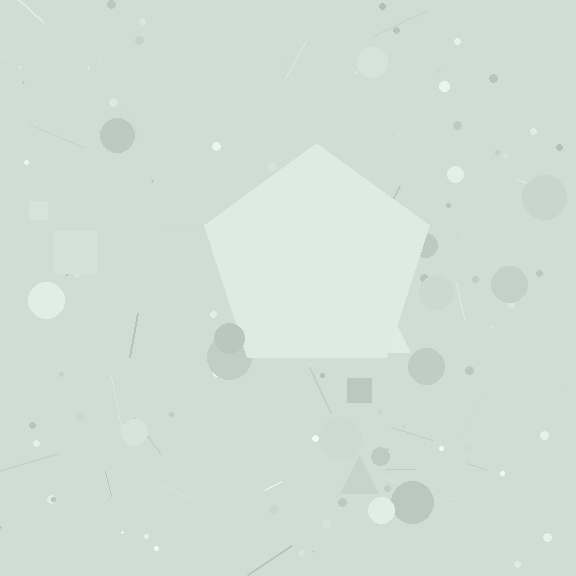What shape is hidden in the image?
A pentagon is hidden in the image.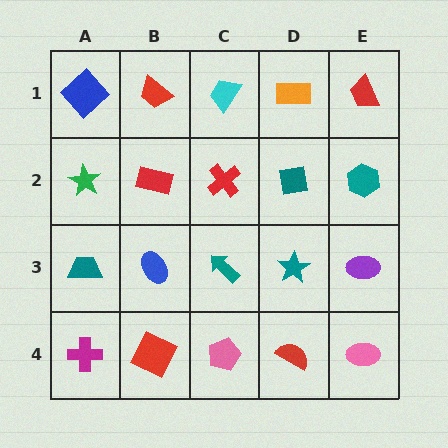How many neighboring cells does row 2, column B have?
4.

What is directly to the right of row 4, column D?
A pink ellipse.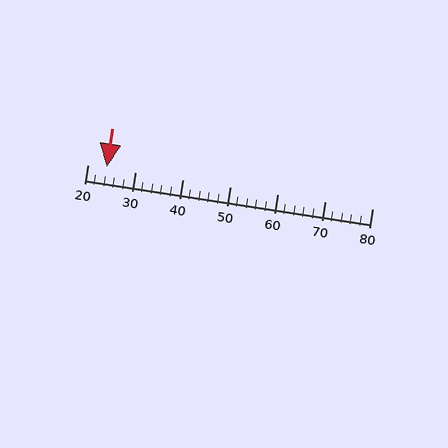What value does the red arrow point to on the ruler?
The red arrow points to approximately 24.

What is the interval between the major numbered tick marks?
The major tick marks are spaced 10 units apart.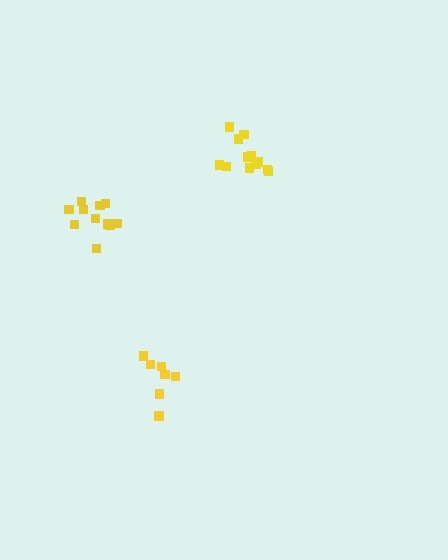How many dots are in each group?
Group 1: 7 dots, Group 2: 12 dots, Group 3: 12 dots (31 total).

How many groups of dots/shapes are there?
There are 3 groups.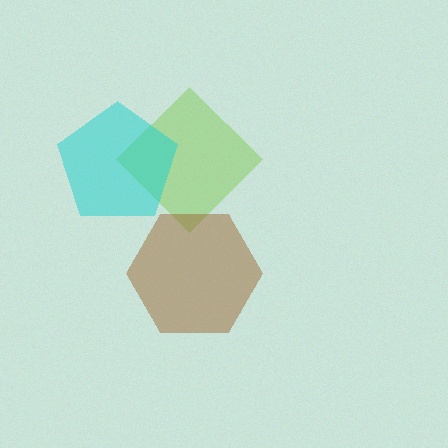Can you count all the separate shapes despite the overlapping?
Yes, there are 3 separate shapes.